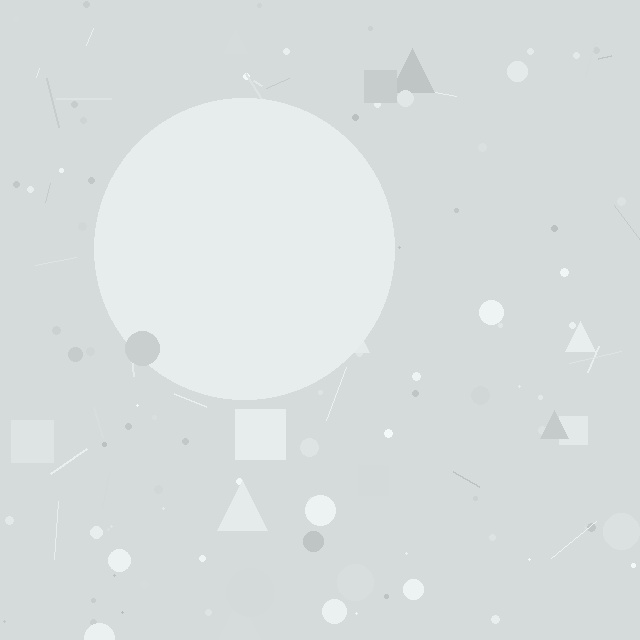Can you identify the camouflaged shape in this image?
The camouflaged shape is a circle.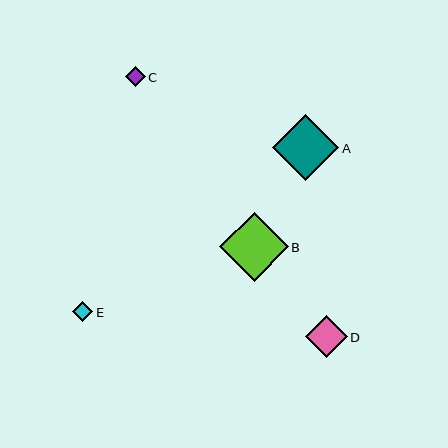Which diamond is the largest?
Diamond B is the largest with a size of approximately 68 pixels.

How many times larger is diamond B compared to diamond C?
Diamond B is approximately 3.4 times the size of diamond C.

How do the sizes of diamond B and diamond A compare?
Diamond B and diamond A are approximately the same size.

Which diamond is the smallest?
Diamond C is the smallest with a size of approximately 20 pixels.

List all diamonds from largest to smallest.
From largest to smallest: B, A, D, E, C.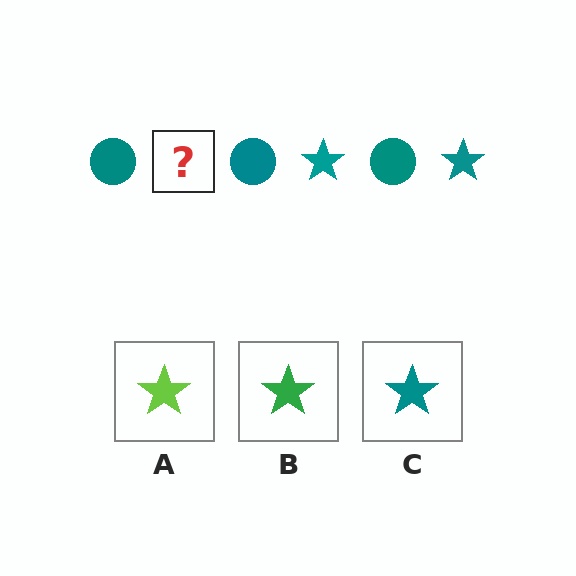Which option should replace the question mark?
Option C.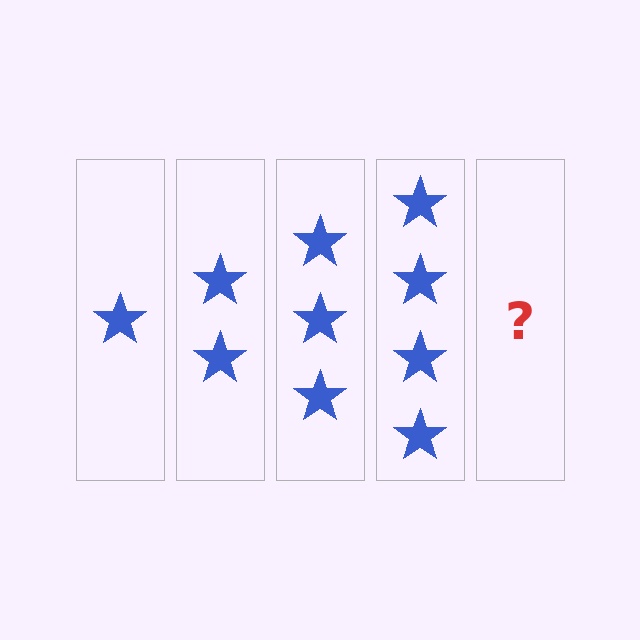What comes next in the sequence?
The next element should be 5 stars.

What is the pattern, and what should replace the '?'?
The pattern is that each step adds one more star. The '?' should be 5 stars.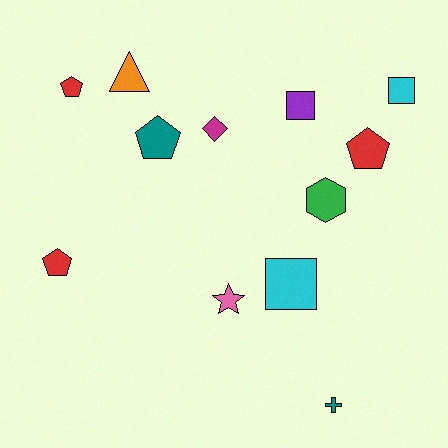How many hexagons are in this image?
There is 1 hexagon.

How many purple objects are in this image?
There is 1 purple object.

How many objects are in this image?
There are 12 objects.